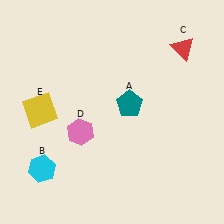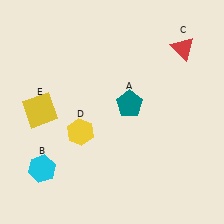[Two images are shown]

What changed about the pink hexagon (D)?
In Image 1, D is pink. In Image 2, it changed to yellow.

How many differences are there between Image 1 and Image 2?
There is 1 difference between the two images.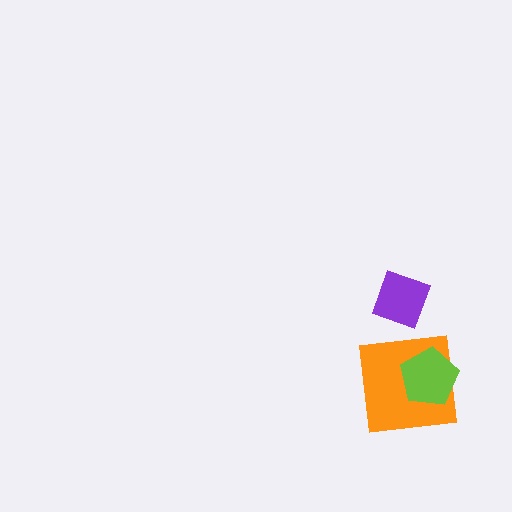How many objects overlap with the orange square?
1 object overlaps with the orange square.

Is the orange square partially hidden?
Yes, it is partially covered by another shape.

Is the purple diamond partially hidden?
No, no other shape covers it.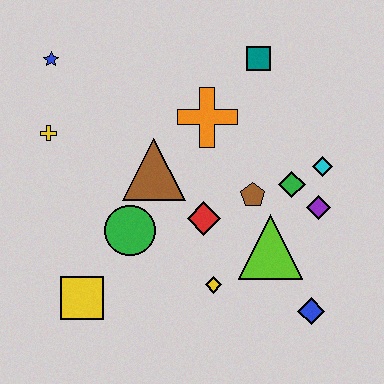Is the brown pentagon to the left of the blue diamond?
Yes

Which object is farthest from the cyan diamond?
The blue star is farthest from the cyan diamond.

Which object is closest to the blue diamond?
The lime triangle is closest to the blue diamond.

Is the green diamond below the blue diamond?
No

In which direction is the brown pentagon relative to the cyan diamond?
The brown pentagon is to the left of the cyan diamond.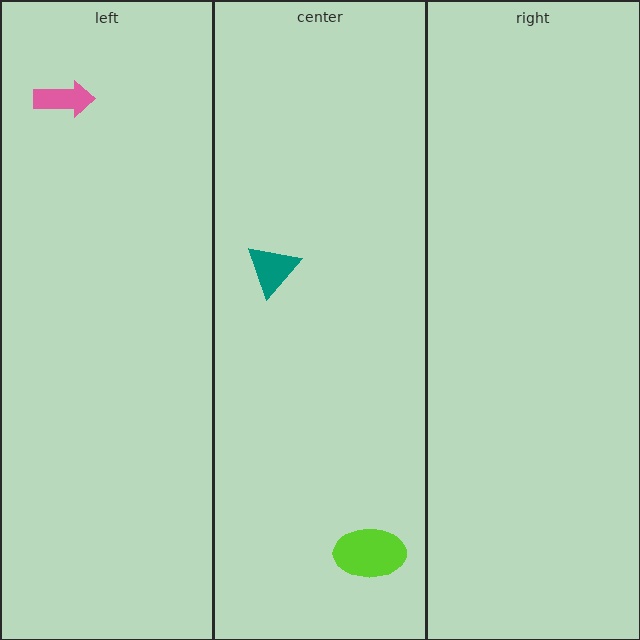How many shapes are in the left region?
1.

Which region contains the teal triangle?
The center region.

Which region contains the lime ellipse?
The center region.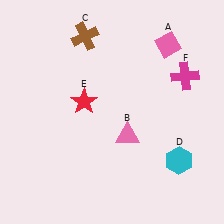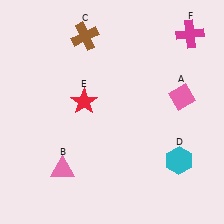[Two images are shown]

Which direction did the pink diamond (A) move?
The pink diamond (A) moved down.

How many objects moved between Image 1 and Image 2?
3 objects moved between the two images.